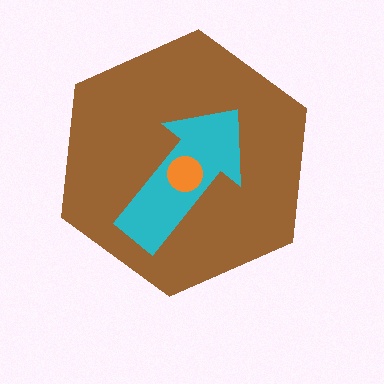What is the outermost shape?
The brown hexagon.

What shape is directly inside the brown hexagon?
The cyan arrow.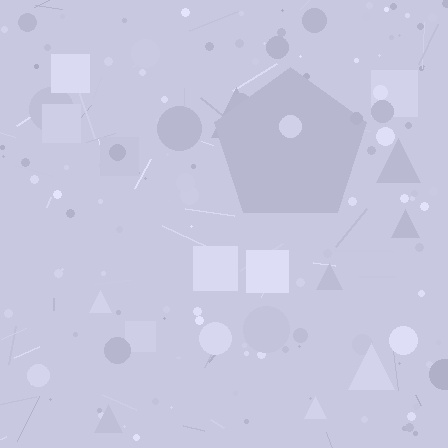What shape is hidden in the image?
A pentagon is hidden in the image.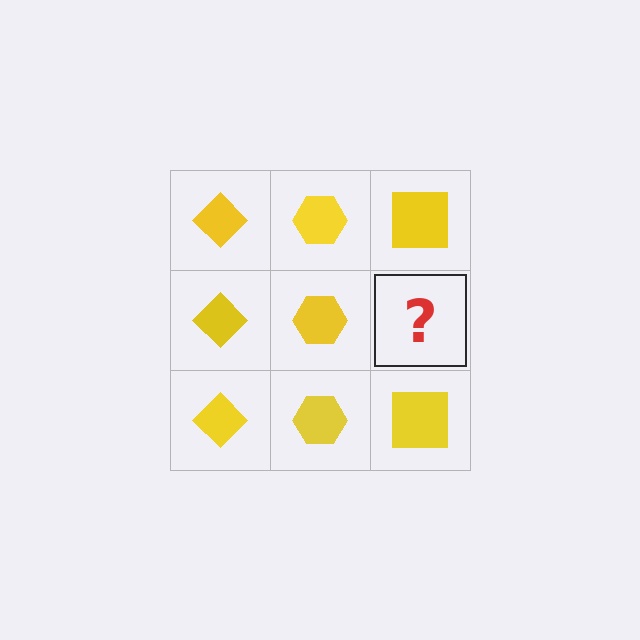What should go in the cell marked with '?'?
The missing cell should contain a yellow square.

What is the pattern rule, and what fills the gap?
The rule is that each column has a consistent shape. The gap should be filled with a yellow square.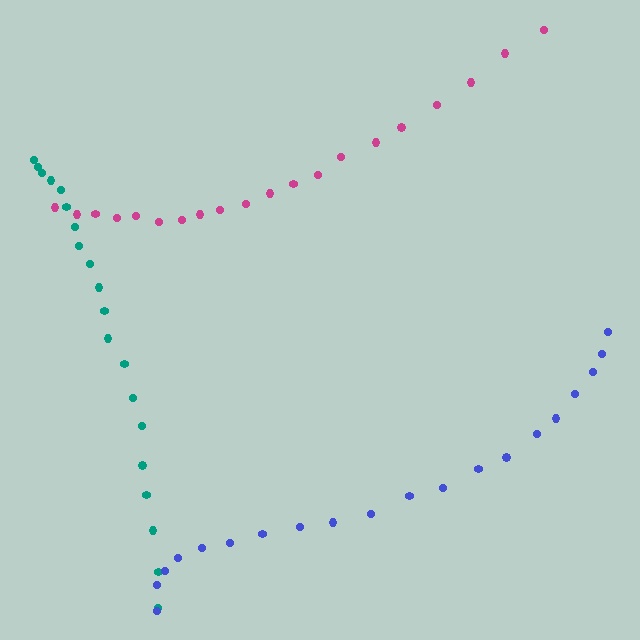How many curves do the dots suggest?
There are 3 distinct paths.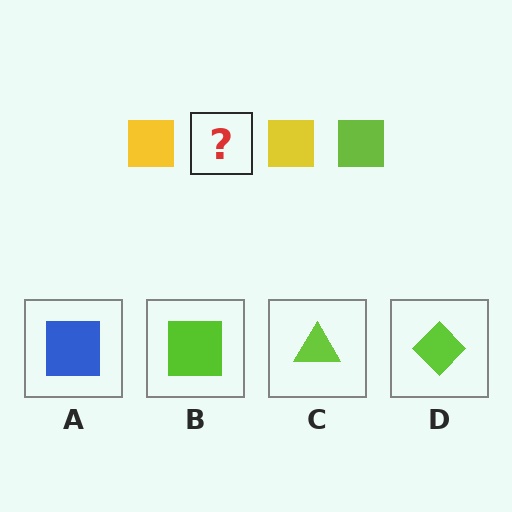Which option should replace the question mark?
Option B.